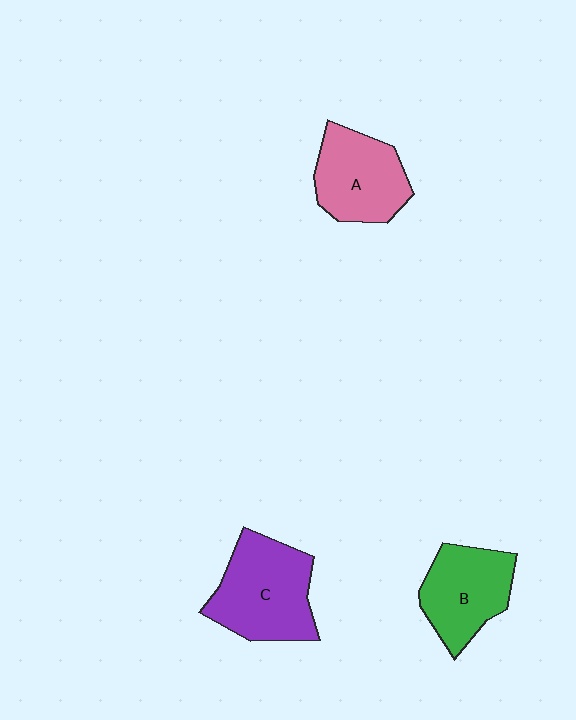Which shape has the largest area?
Shape C (purple).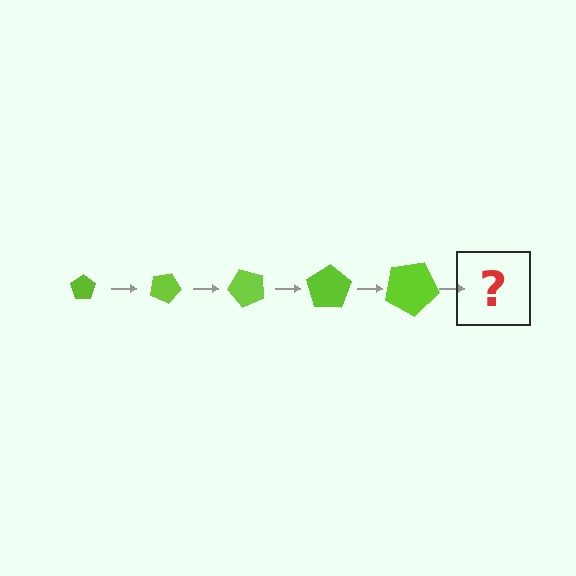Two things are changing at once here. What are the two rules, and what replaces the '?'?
The two rules are that the pentagon grows larger each step and it rotates 25 degrees each step. The '?' should be a pentagon, larger than the previous one and rotated 125 degrees from the start.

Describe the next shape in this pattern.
It should be a pentagon, larger than the previous one and rotated 125 degrees from the start.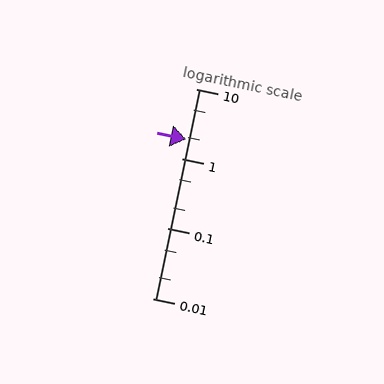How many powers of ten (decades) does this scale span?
The scale spans 3 decades, from 0.01 to 10.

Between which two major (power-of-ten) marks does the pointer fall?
The pointer is between 1 and 10.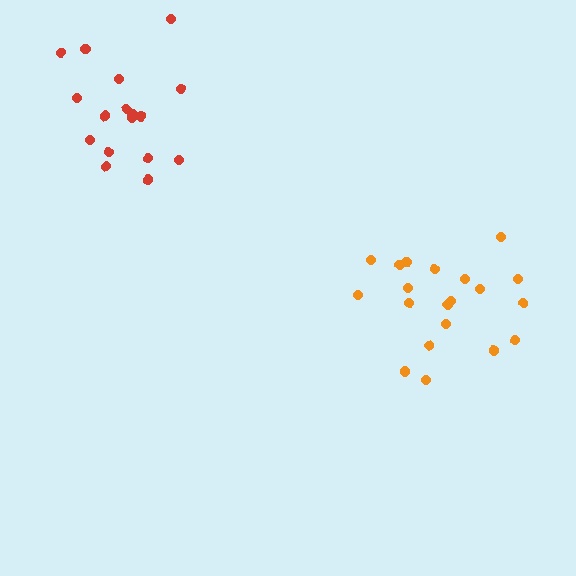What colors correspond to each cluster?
The clusters are colored: red, orange.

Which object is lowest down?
The orange cluster is bottommost.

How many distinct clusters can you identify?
There are 2 distinct clusters.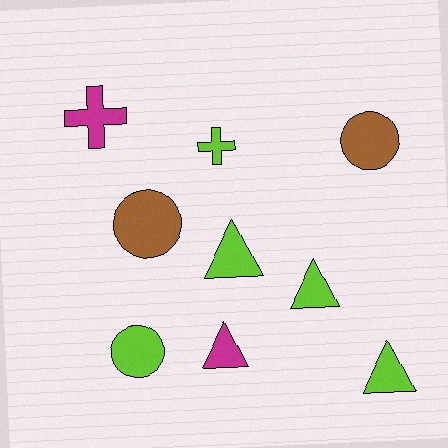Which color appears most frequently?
Lime, with 5 objects.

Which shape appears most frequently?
Triangle, with 4 objects.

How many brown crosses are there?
There are no brown crosses.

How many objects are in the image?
There are 9 objects.